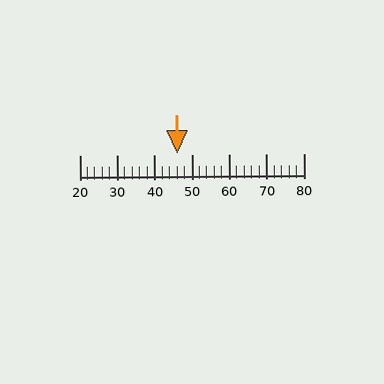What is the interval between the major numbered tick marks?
The major tick marks are spaced 10 units apart.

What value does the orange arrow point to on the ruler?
The orange arrow points to approximately 46.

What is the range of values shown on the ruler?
The ruler shows values from 20 to 80.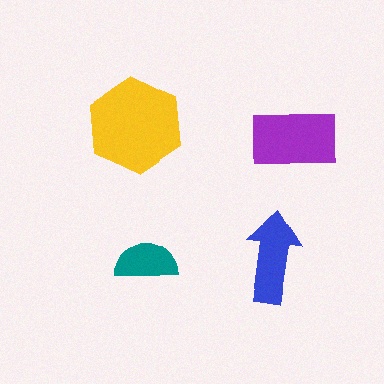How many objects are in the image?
There are 4 objects in the image.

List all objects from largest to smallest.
The yellow hexagon, the purple rectangle, the blue arrow, the teal semicircle.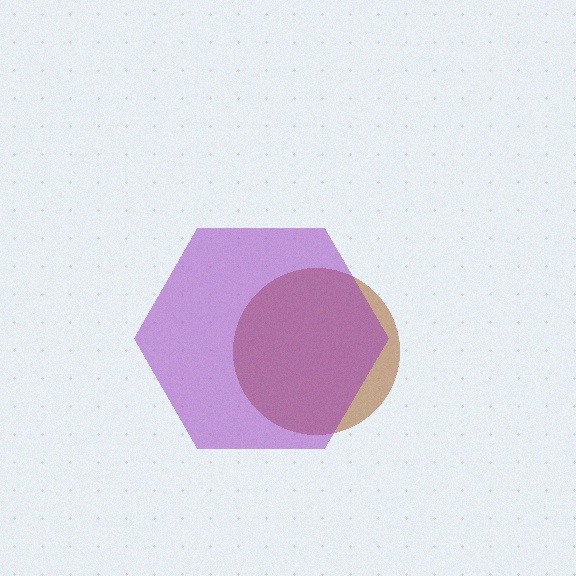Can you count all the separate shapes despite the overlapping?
Yes, there are 2 separate shapes.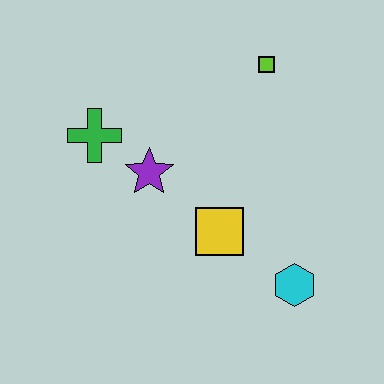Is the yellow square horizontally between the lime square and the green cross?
Yes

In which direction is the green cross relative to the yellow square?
The green cross is to the left of the yellow square.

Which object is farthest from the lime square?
The cyan hexagon is farthest from the lime square.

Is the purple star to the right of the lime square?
No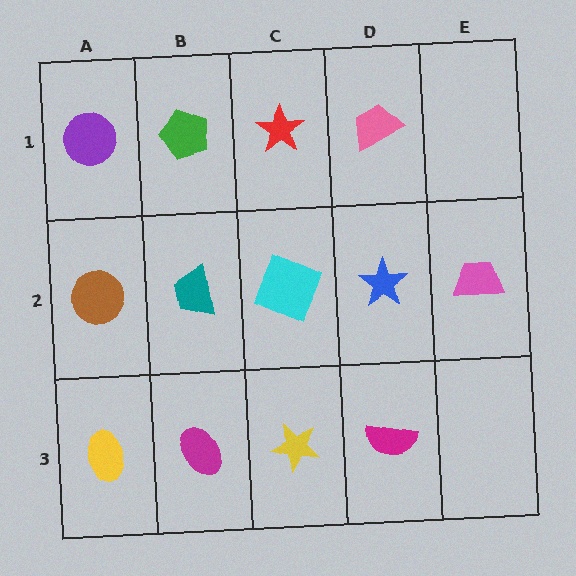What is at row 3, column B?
A magenta ellipse.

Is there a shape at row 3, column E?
No, that cell is empty.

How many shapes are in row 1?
4 shapes.